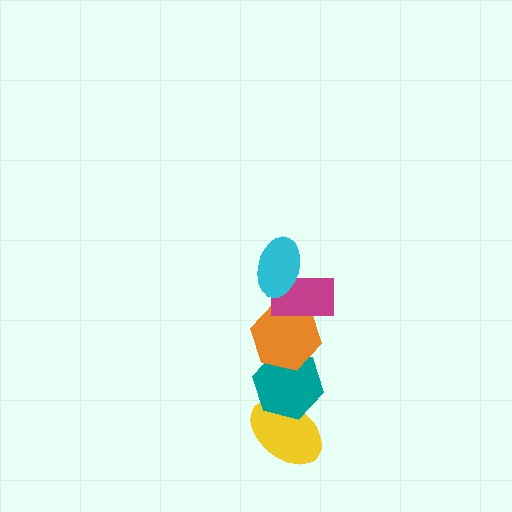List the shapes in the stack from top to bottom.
From top to bottom: the cyan ellipse, the magenta rectangle, the orange hexagon, the teal hexagon, the yellow ellipse.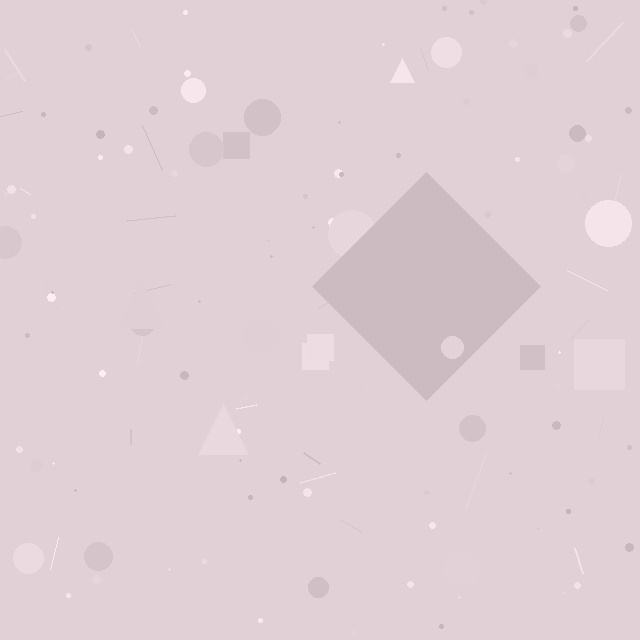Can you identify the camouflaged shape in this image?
The camouflaged shape is a diamond.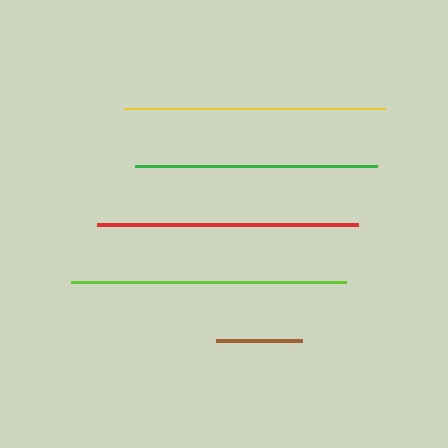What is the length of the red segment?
The red segment is approximately 262 pixels long.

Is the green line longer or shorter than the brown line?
The green line is longer than the brown line.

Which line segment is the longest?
The lime line is the longest at approximately 276 pixels.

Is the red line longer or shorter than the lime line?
The lime line is longer than the red line.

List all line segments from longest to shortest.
From longest to shortest: lime, red, yellow, green, brown.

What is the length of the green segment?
The green segment is approximately 242 pixels long.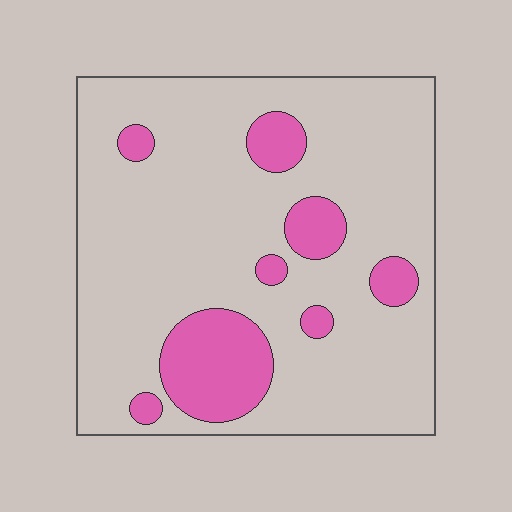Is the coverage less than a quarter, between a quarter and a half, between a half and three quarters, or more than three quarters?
Less than a quarter.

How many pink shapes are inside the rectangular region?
8.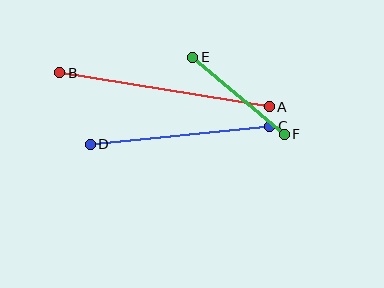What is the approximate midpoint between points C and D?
The midpoint is at approximately (180, 135) pixels.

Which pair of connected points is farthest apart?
Points A and B are farthest apart.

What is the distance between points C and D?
The distance is approximately 180 pixels.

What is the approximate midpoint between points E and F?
The midpoint is at approximately (238, 96) pixels.